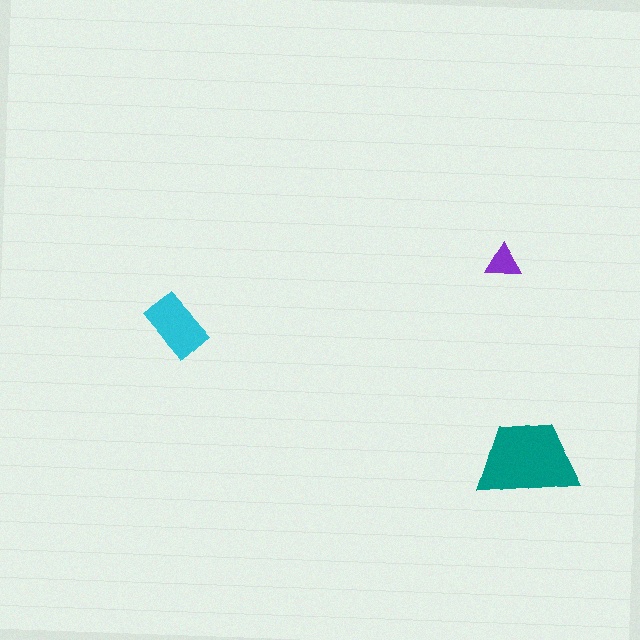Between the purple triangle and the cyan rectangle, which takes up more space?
The cyan rectangle.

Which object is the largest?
The teal trapezoid.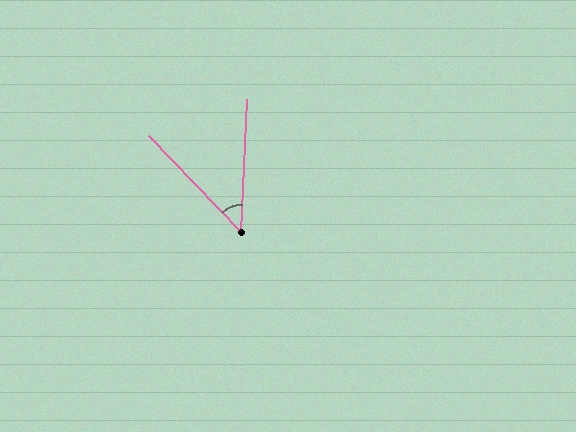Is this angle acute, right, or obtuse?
It is acute.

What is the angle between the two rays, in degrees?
Approximately 47 degrees.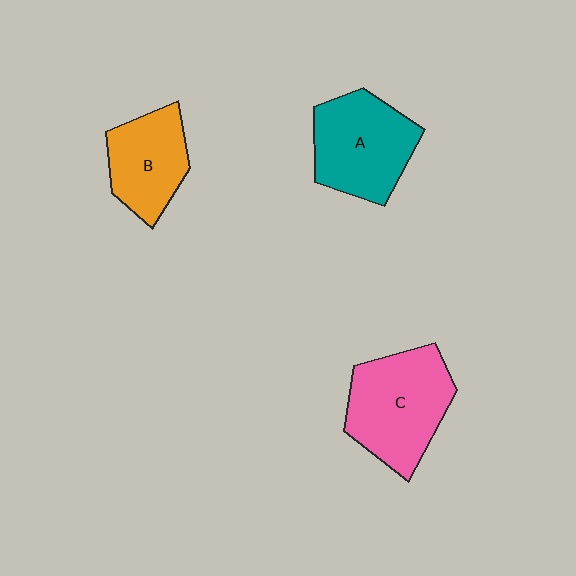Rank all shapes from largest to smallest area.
From largest to smallest: C (pink), A (teal), B (orange).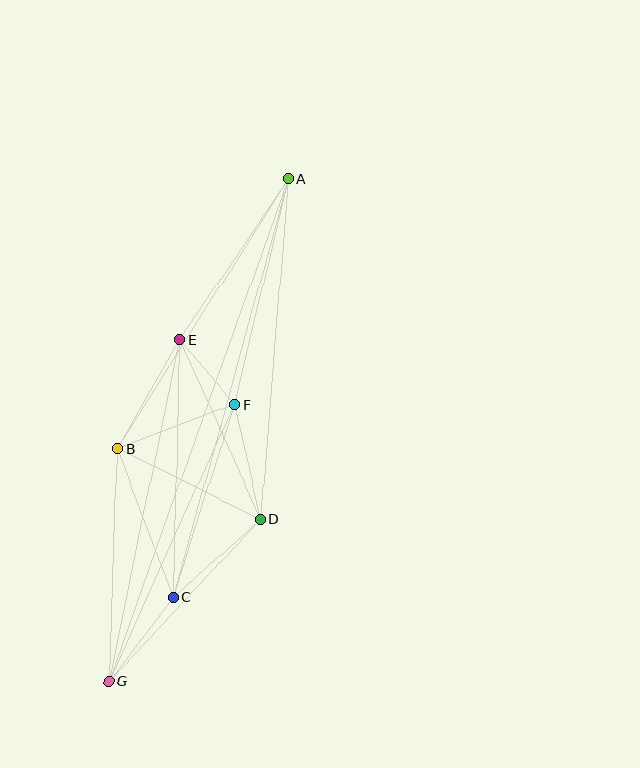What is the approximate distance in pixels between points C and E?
The distance between C and E is approximately 258 pixels.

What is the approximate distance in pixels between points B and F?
The distance between B and F is approximately 125 pixels.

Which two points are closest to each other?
Points E and F are closest to each other.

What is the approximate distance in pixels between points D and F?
The distance between D and F is approximately 118 pixels.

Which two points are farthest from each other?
Points A and G are farthest from each other.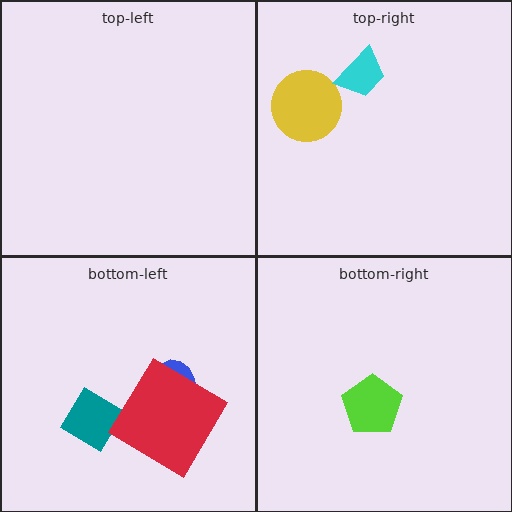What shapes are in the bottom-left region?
The teal diamond, the blue ellipse, the red diamond.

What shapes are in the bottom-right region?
The lime pentagon.